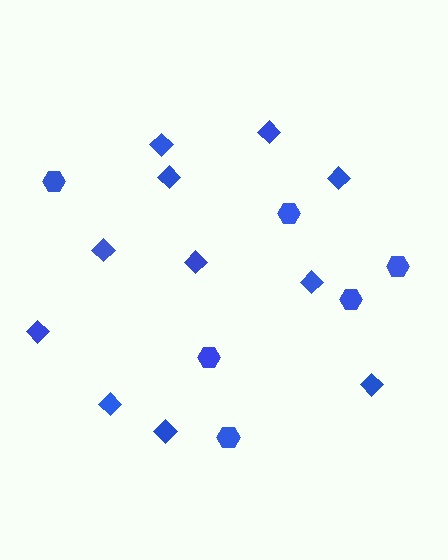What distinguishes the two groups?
There are 2 groups: one group of hexagons (6) and one group of diamonds (11).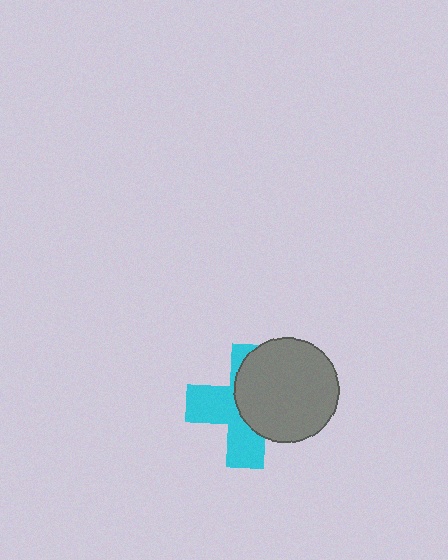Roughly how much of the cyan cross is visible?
About half of it is visible (roughly 50%).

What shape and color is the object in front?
The object in front is a gray circle.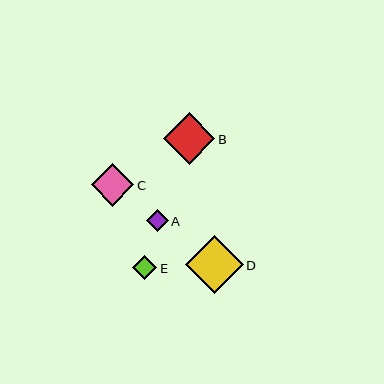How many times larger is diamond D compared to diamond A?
Diamond D is approximately 2.7 times the size of diamond A.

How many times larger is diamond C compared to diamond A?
Diamond C is approximately 2.0 times the size of diamond A.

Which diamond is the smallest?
Diamond A is the smallest with a size of approximately 22 pixels.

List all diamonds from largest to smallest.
From largest to smallest: D, B, C, E, A.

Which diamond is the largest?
Diamond D is the largest with a size of approximately 58 pixels.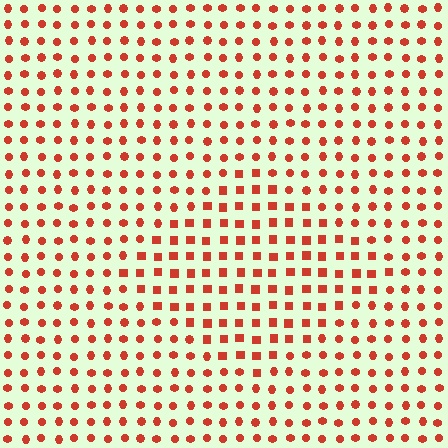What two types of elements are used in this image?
The image uses squares inside the diamond region and circles outside it.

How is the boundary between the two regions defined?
The boundary is defined by a change in element shape: squares inside vs. circles outside. All elements share the same color and spacing.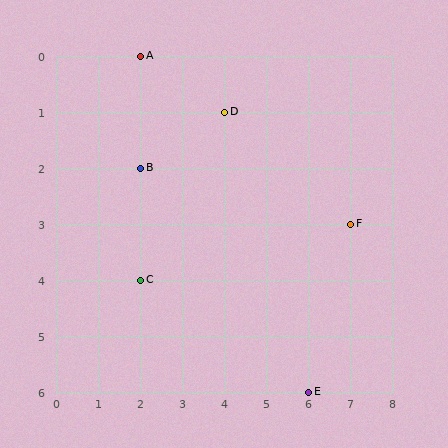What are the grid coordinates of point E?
Point E is at grid coordinates (6, 6).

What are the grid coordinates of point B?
Point B is at grid coordinates (2, 2).